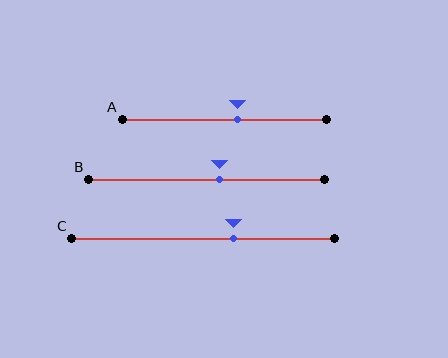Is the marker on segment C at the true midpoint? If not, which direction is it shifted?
No, the marker on segment C is shifted to the right by about 11% of the segment length.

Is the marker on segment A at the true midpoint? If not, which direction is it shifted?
No, the marker on segment A is shifted to the right by about 6% of the segment length.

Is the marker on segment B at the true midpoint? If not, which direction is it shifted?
No, the marker on segment B is shifted to the right by about 5% of the segment length.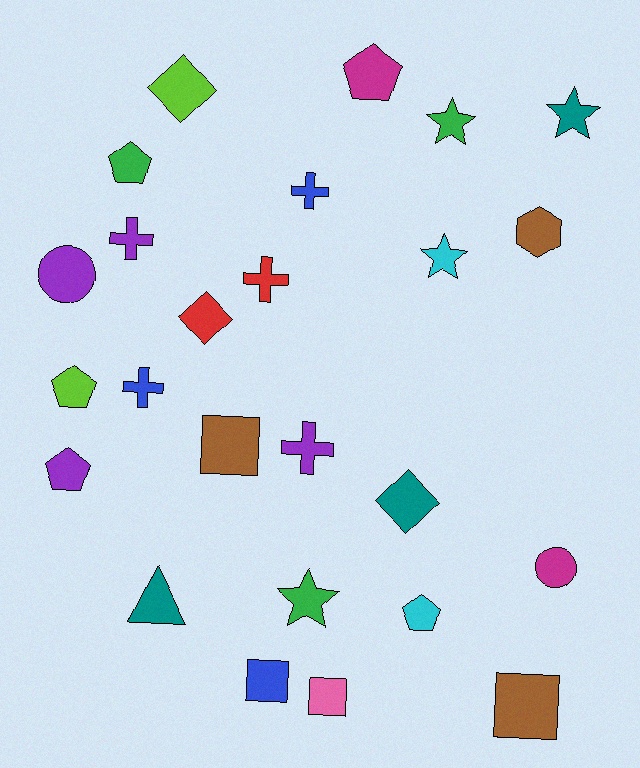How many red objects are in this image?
There are 2 red objects.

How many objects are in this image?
There are 25 objects.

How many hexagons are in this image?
There is 1 hexagon.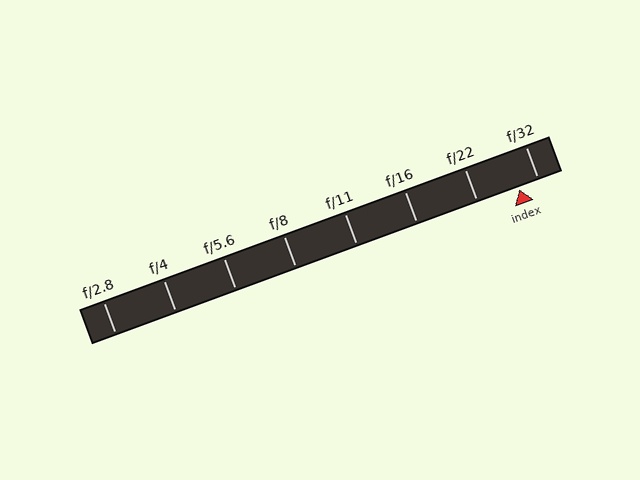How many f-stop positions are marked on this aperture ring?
There are 8 f-stop positions marked.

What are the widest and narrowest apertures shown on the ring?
The widest aperture shown is f/2.8 and the narrowest is f/32.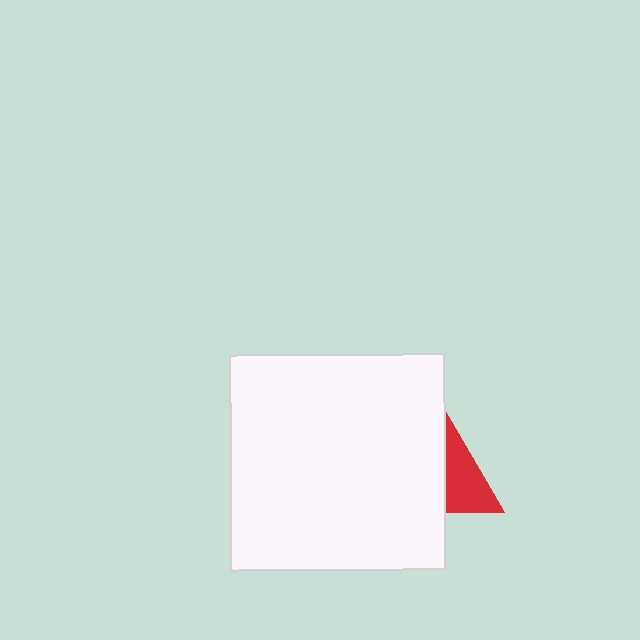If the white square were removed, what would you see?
You would see the complete red triangle.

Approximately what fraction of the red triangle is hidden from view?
Roughly 53% of the red triangle is hidden behind the white square.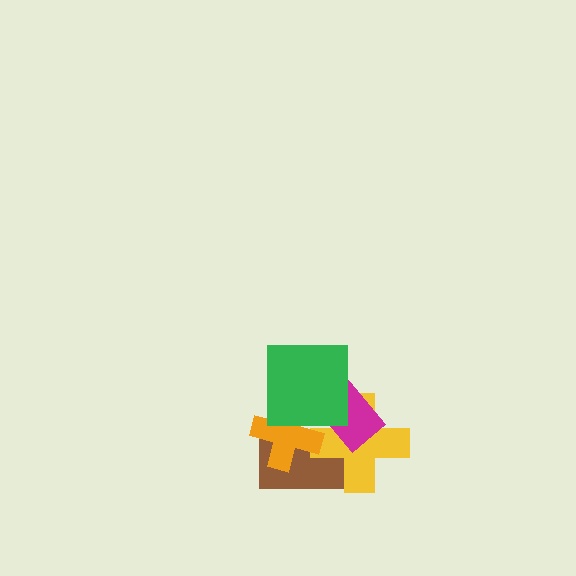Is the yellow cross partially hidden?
Yes, it is partially covered by another shape.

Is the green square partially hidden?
No, no other shape covers it.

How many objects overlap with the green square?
3 objects overlap with the green square.